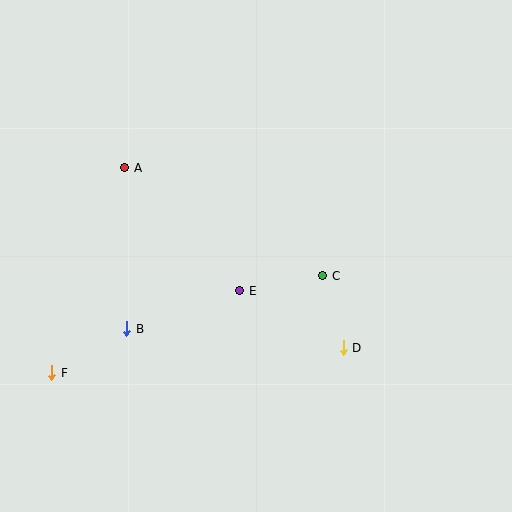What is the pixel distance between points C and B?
The distance between C and B is 203 pixels.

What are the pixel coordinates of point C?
Point C is at (323, 276).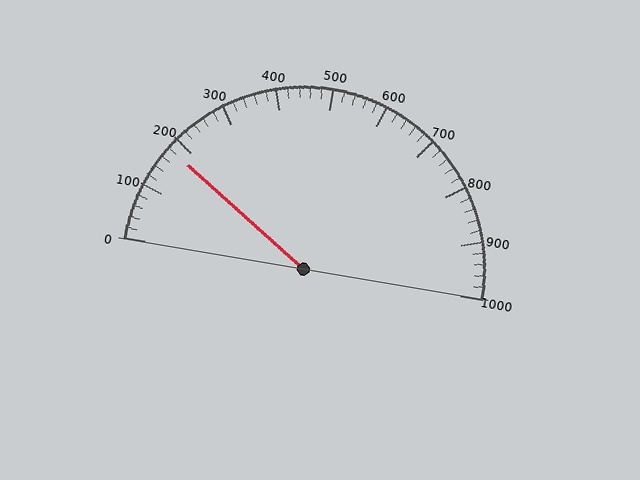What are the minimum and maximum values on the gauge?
The gauge ranges from 0 to 1000.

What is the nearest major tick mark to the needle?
The nearest major tick mark is 200.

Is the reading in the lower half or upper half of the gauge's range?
The reading is in the lower half of the range (0 to 1000).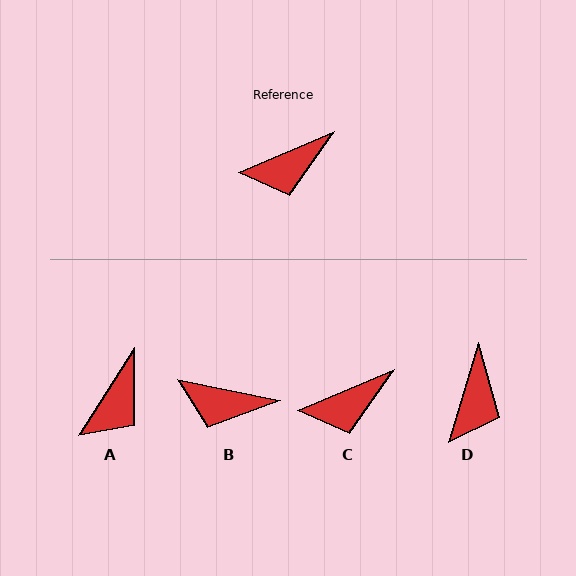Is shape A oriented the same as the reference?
No, it is off by about 35 degrees.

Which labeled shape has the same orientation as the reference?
C.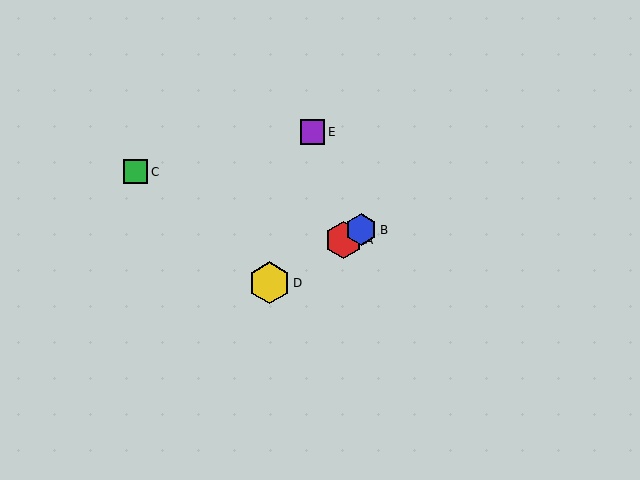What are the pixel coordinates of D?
Object D is at (269, 283).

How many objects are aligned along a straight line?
3 objects (A, B, D) are aligned along a straight line.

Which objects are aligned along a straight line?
Objects A, B, D are aligned along a straight line.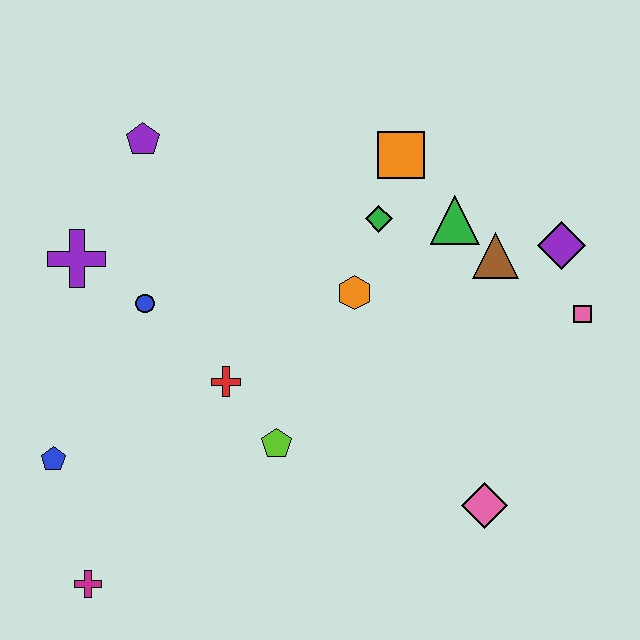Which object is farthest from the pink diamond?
The purple pentagon is farthest from the pink diamond.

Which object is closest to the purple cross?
The blue circle is closest to the purple cross.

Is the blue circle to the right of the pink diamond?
No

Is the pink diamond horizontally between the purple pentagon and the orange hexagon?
No